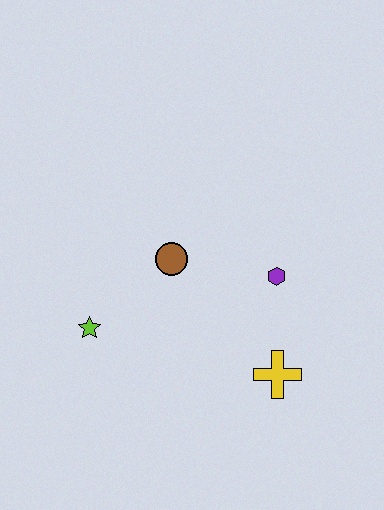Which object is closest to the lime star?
The brown circle is closest to the lime star.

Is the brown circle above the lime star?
Yes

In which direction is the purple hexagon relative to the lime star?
The purple hexagon is to the right of the lime star.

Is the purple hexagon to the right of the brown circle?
Yes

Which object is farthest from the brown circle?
The yellow cross is farthest from the brown circle.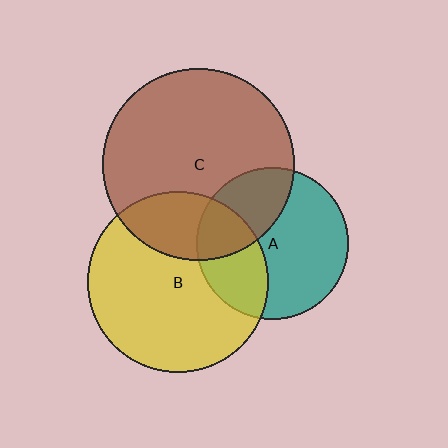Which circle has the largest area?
Circle C (brown).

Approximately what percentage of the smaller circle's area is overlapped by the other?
Approximately 30%.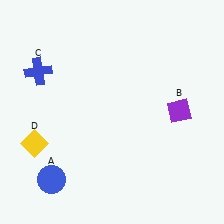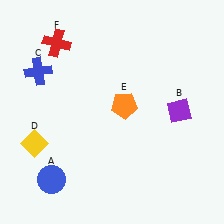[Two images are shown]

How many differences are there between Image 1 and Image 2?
There are 2 differences between the two images.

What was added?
An orange pentagon (E), a red cross (F) were added in Image 2.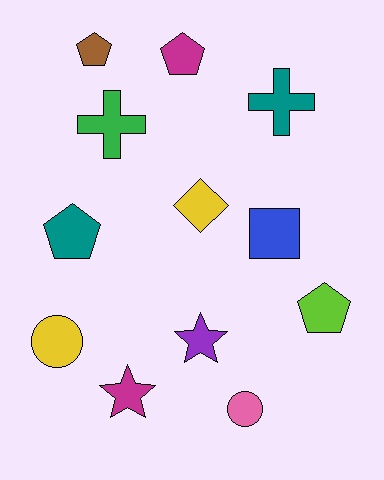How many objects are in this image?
There are 12 objects.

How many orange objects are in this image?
There are no orange objects.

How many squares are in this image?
There is 1 square.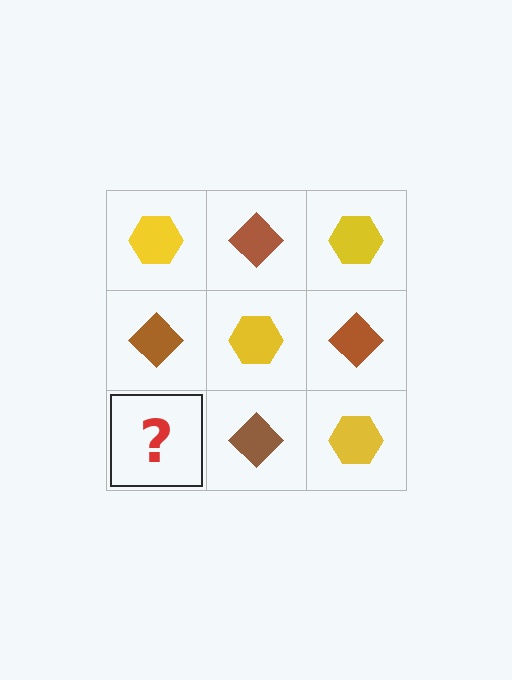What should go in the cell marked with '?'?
The missing cell should contain a yellow hexagon.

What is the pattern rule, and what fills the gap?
The rule is that it alternates yellow hexagon and brown diamond in a checkerboard pattern. The gap should be filled with a yellow hexagon.